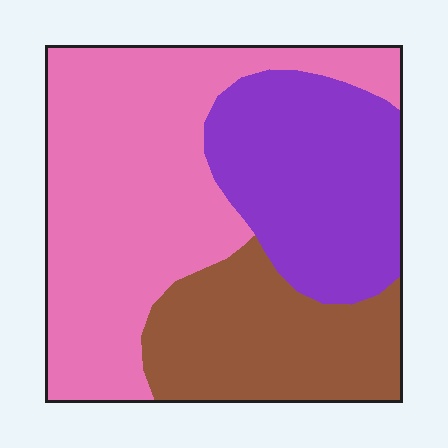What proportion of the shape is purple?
Purple takes up about one quarter (1/4) of the shape.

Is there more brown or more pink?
Pink.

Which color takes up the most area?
Pink, at roughly 45%.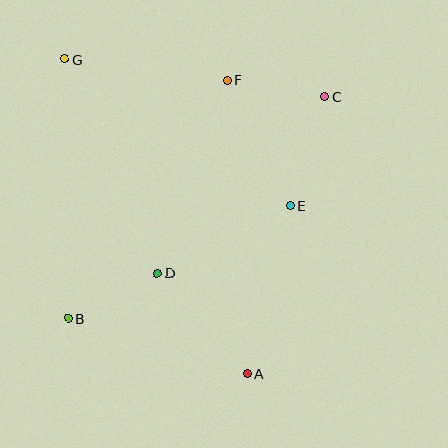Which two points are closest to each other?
Points C and F are closest to each other.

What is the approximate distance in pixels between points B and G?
The distance between B and G is approximately 259 pixels.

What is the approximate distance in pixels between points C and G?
The distance between C and G is approximately 263 pixels.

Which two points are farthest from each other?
Points A and G are farthest from each other.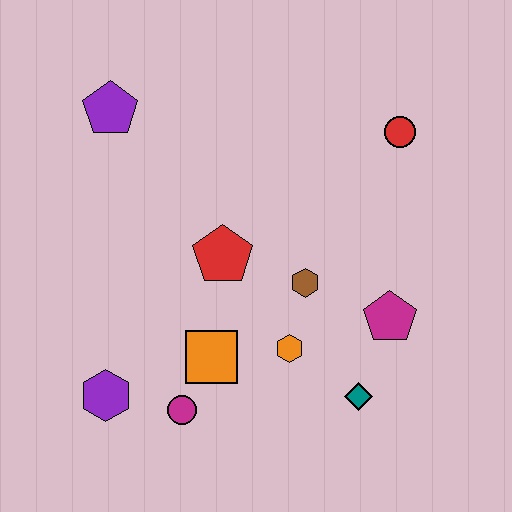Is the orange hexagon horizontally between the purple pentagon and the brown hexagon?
Yes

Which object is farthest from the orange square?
The red circle is farthest from the orange square.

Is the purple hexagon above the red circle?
No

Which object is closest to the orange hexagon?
The brown hexagon is closest to the orange hexagon.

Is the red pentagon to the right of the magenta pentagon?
No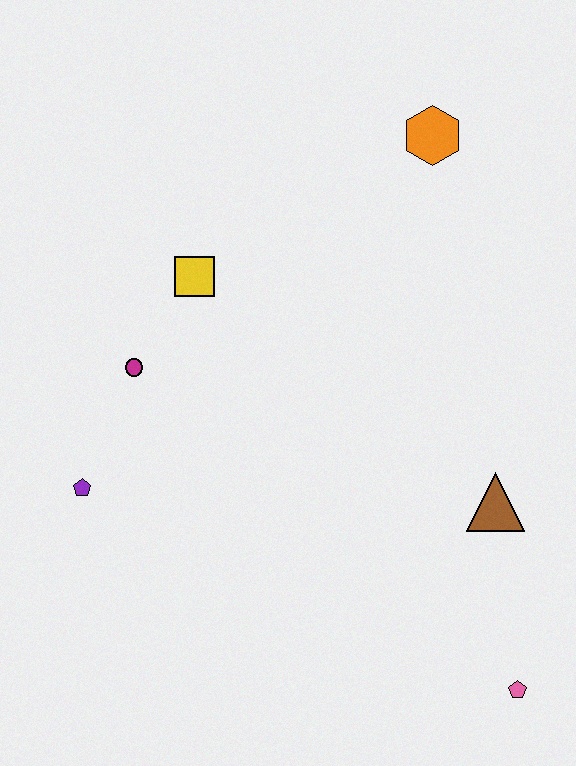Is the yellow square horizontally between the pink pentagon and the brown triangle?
No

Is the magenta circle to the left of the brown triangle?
Yes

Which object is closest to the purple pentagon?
The magenta circle is closest to the purple pentagon.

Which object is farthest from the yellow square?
The pink pentagon is farthest from the yellow square.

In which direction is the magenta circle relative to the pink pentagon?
The magenta circle is to the left of the pink pentagon.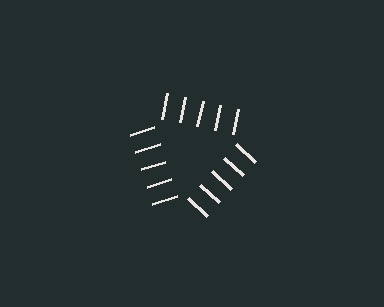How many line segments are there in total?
15 — 5 along each of the 3 edges.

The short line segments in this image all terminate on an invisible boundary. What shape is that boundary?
An illusory triangle — the line segments terminate on its edges but no continuous stroke is drawn.